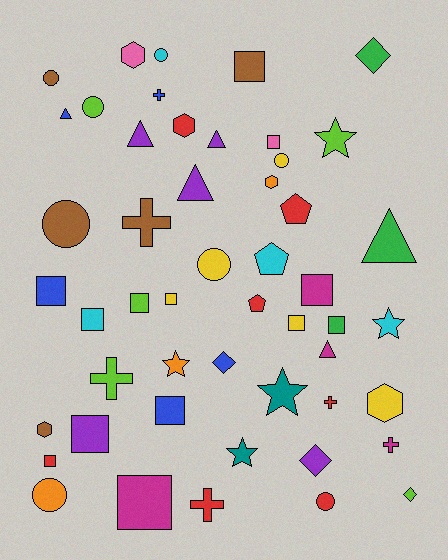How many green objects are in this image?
There are 3 green objects.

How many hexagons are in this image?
There are 5 hexagons.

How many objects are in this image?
There are 50 objects.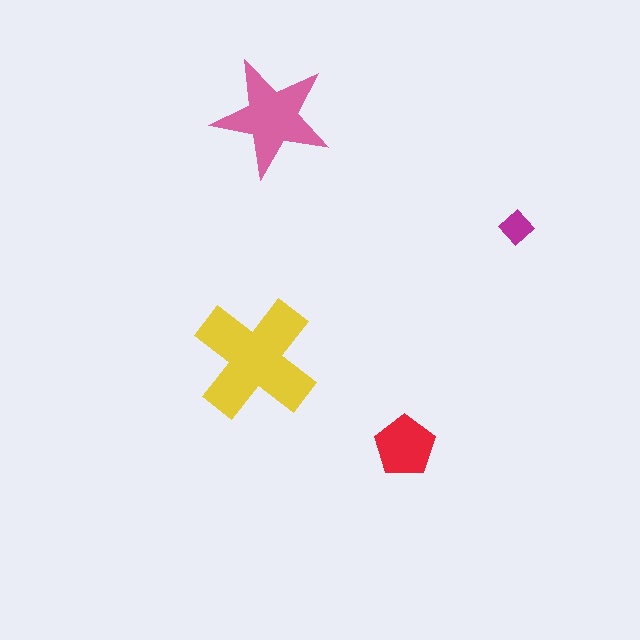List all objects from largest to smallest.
The yellow cross, the pink star, the red pentagon, the magenta diamond.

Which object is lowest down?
The red pentagon is bottommost.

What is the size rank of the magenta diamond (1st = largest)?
4th.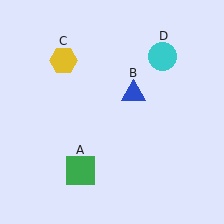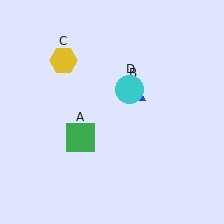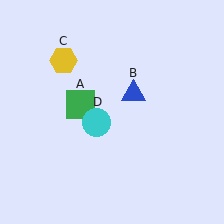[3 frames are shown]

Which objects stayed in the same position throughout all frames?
Blue triangle (object B) and yellow hexagon (object C) remained stationary.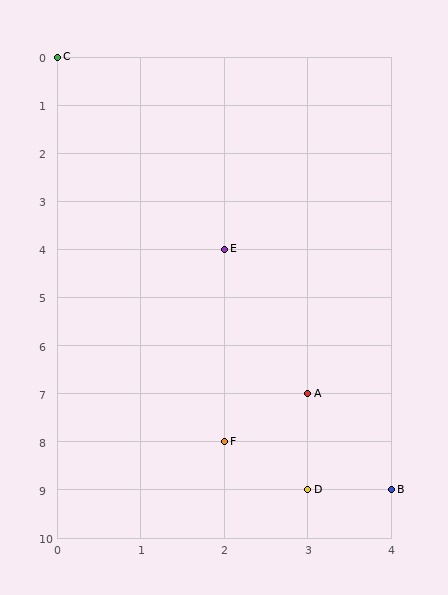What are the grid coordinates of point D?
Point D is at grid coordinates (3, 9).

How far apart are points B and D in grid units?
Points B and D are 1 column apart.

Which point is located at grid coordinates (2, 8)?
Point F is at (2, 8).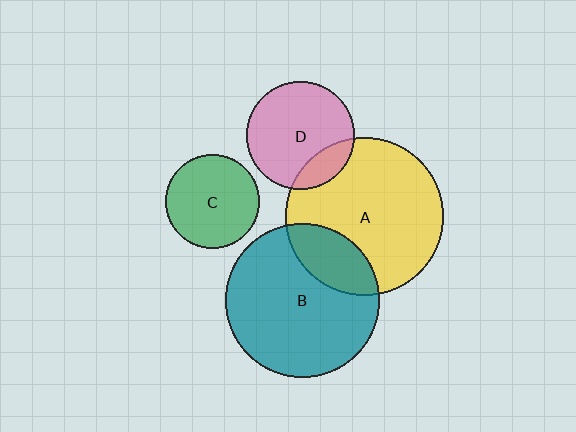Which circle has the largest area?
Circle A (yellow).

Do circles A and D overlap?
Yes.